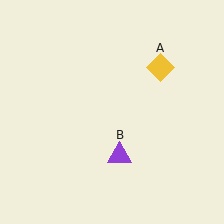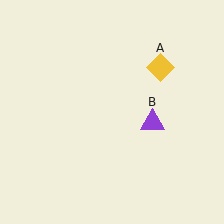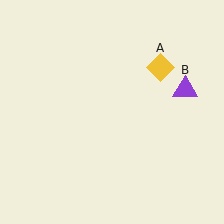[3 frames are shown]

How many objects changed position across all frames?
1 object changed position: purple triangle (object B).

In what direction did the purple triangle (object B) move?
The purple triangle (object B) moved up and to the right.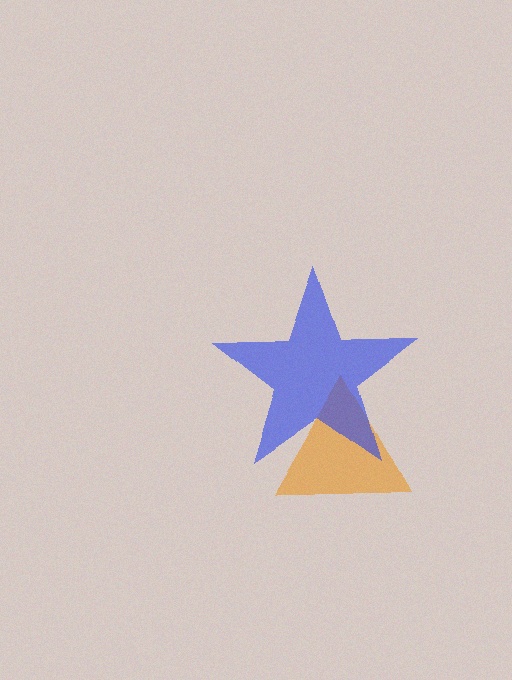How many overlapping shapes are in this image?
There are 2 overlapping shapes in the image.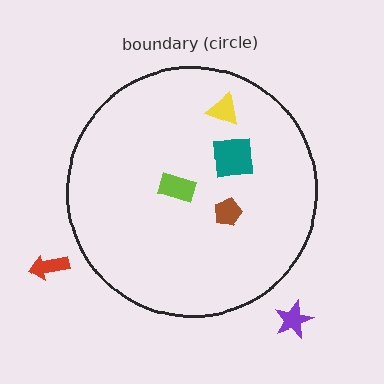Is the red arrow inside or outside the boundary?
Outside.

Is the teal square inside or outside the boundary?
Inside.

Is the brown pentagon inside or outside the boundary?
Inside.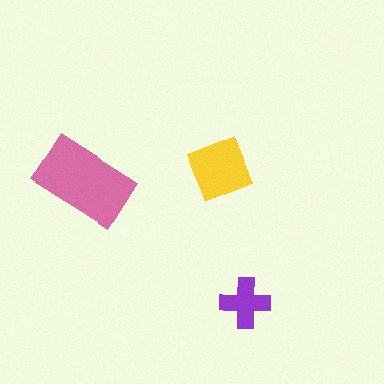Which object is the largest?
The pink rectangle.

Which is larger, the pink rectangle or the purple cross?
The pink rectangle.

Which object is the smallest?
The purple cross.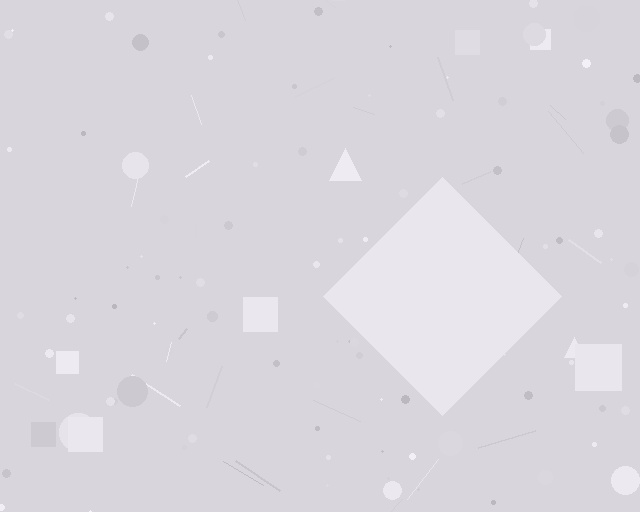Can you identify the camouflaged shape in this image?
The camouflaged shape is a diamond.